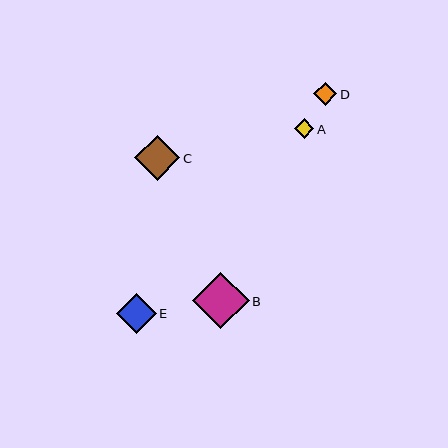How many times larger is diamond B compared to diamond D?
Diamond B is approximately 2.4 times the size of diamond D.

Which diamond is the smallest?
Diamond A is the smallest with a size of approximately 20 pixels.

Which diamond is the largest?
Diamond B is the largest with a size of approximately 56 pixels.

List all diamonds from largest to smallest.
From largest to smallest: B, C, E, D, A.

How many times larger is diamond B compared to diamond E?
Diamond B is approximately 1.4 times the size of diamond E.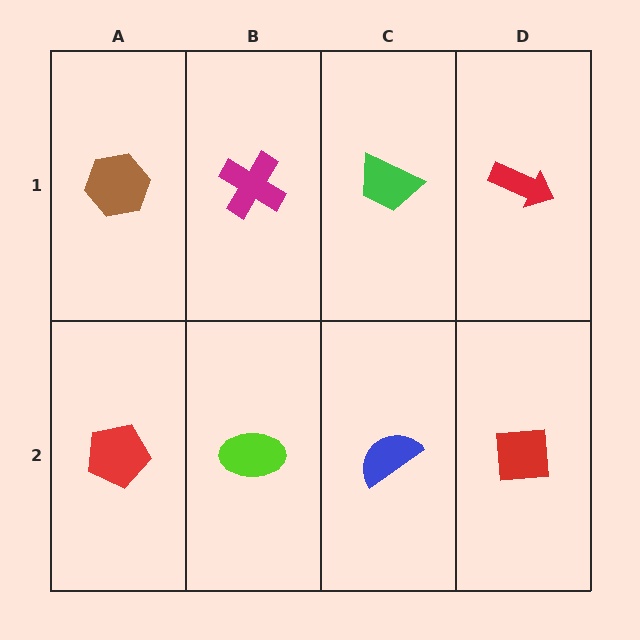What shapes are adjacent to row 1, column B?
A lime ellipse (row 2, column B), a brown hexagon (row 1, column A), a green trapezoid (row 1, column C).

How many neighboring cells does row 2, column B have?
3.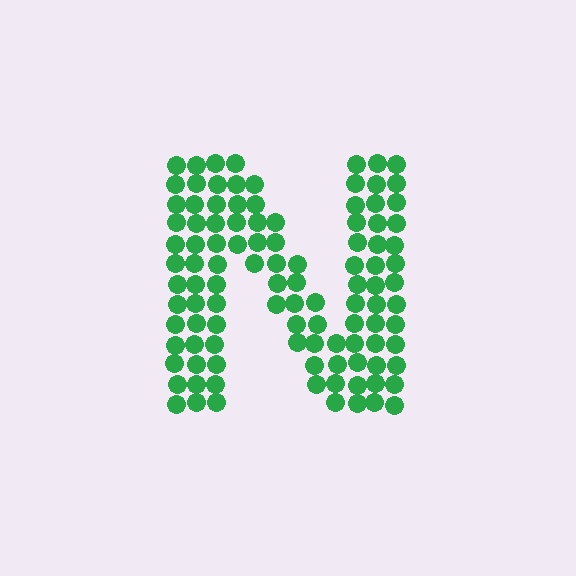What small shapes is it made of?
It is made of small circles.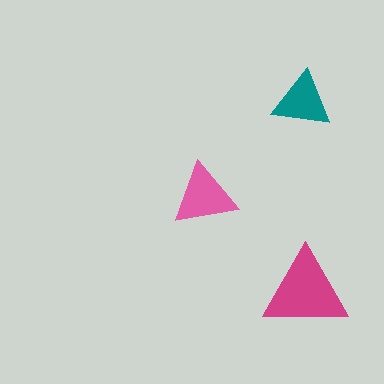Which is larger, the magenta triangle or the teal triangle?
The magenta one.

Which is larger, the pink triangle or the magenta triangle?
The magenta one.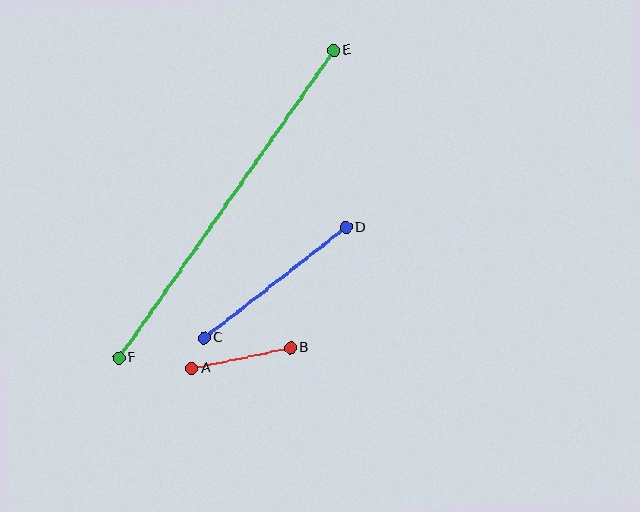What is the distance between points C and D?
The distance is approximately 180 pixels.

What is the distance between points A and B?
The distance is approximately 101 pixels.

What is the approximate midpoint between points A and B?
The midpoint is at approximately (241, 358) pixels.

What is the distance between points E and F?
The distance is approximately 375 pixels.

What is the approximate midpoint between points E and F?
The midpoint is at approximately (226, 204) pixels.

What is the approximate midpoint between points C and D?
The midpoint is at approximately (275, 283) pixels.